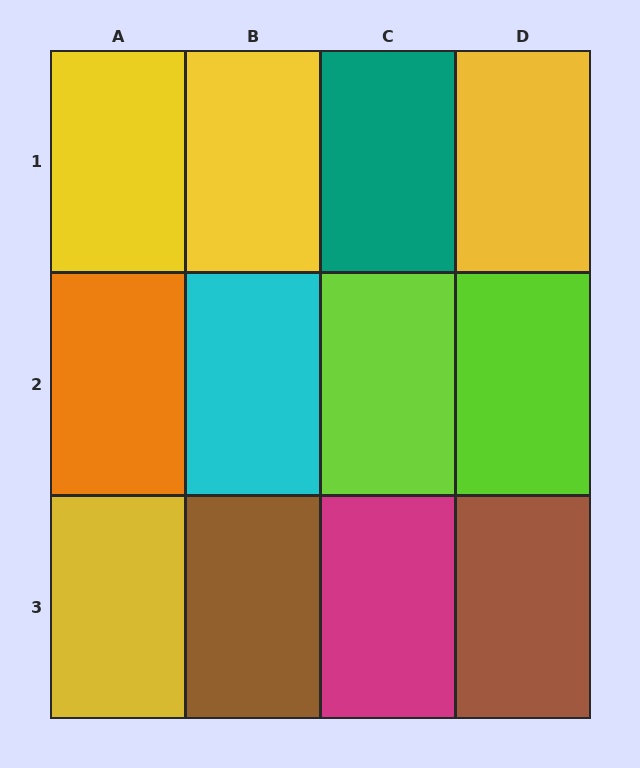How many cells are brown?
2 cells are brown.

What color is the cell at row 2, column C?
Lime.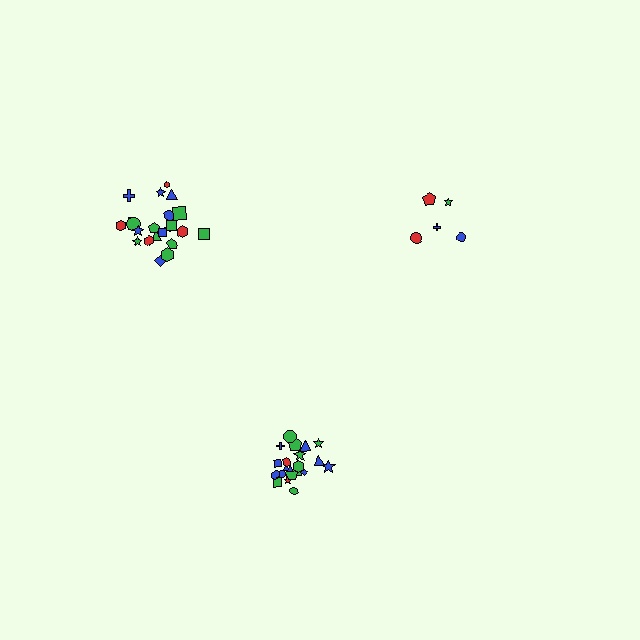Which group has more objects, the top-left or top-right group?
The top-left group.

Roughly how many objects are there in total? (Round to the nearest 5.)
Roughly 50 objects in total.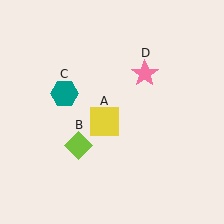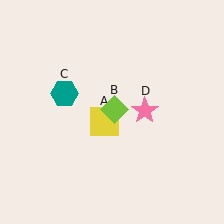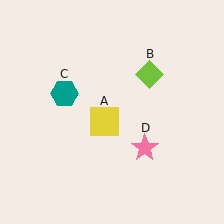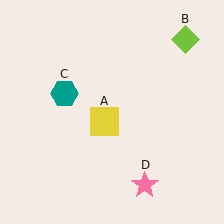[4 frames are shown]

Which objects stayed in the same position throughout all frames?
Yellow square (object A) and teal hexagon (object C) remained stationary.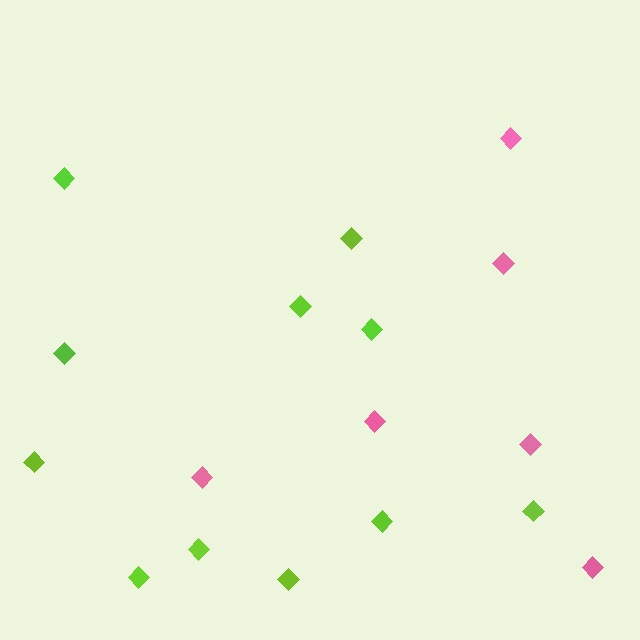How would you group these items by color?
There are 2 groups: one group of lime diamonds (11) and one group of pink diamonds (6).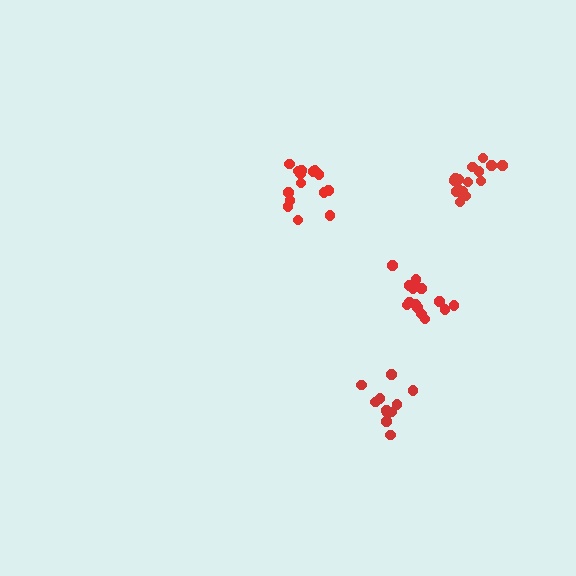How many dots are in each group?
Group 1: 15 dots, Group 2: 16 dots, Group 3: 14 dots, Group 4: 12 dots (57 total).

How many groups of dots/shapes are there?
There are 4 groups.